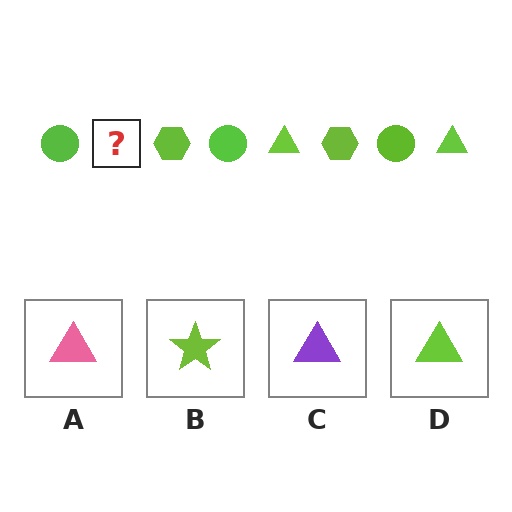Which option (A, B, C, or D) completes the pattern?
D.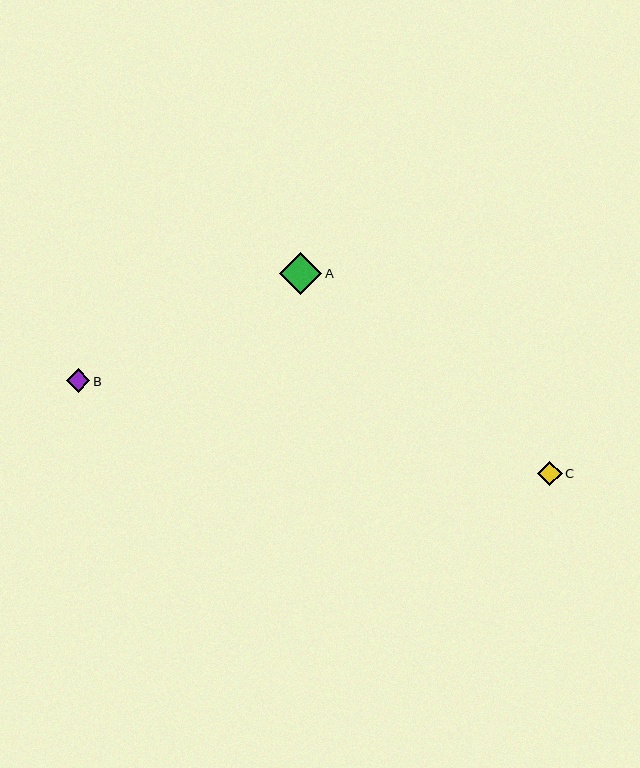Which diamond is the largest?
Diamond A is the largest with a size of approximately 42 pixels.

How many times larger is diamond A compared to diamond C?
Diamond A is approximately 1.7 times the size of diamond C.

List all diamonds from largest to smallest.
From largest to smallest: A, C, B.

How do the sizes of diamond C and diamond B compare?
Diamond C and diamond B are approximately the same size.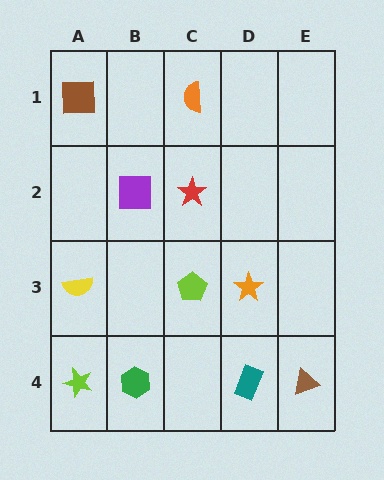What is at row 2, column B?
A purple square.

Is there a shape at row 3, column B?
No, that cell is empty.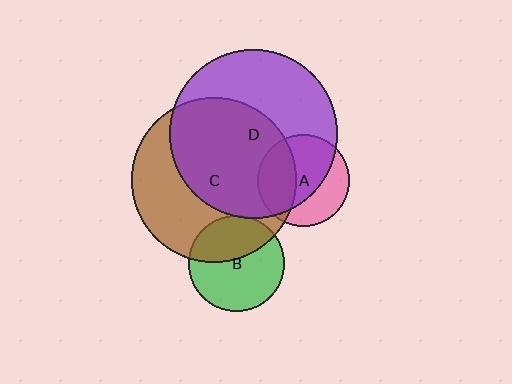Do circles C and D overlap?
Yes.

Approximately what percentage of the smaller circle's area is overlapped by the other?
Approximately 55%.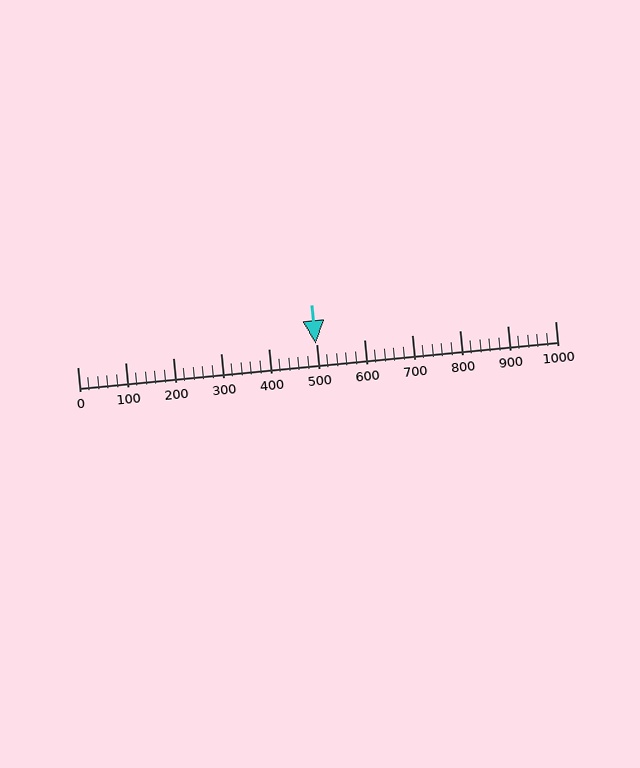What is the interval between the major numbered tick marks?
The major tick marks are spaced 100 units apart.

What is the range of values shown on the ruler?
The ruler shows values from 0 to 1000.